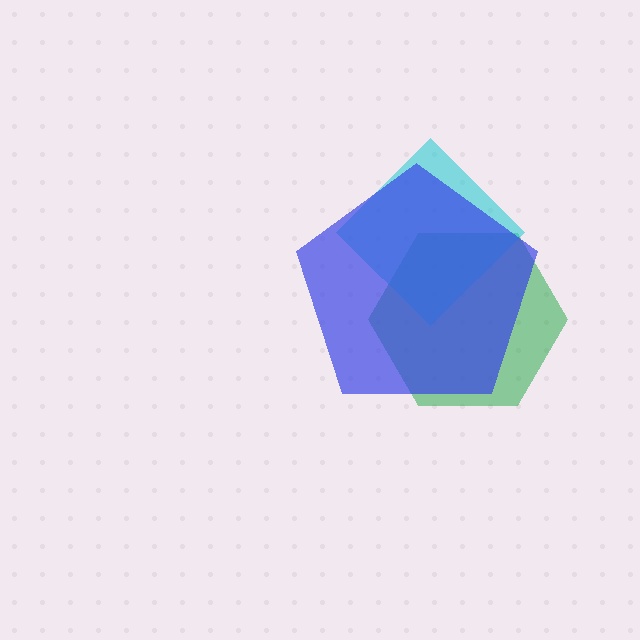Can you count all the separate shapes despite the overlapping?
Yes, there are 3 separate shapes.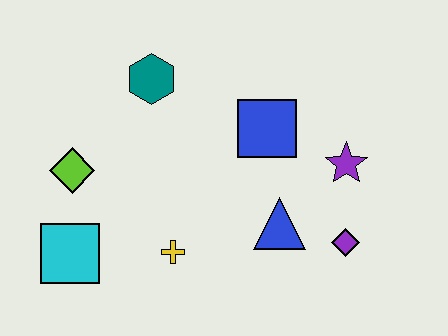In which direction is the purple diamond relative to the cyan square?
The purple diamond is to the right of the cyan square.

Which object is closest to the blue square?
The purple star is closest to the blue square.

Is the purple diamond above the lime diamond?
No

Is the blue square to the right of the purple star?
No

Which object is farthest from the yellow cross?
The purple star is farthest from the yellow cross.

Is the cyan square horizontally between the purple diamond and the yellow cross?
No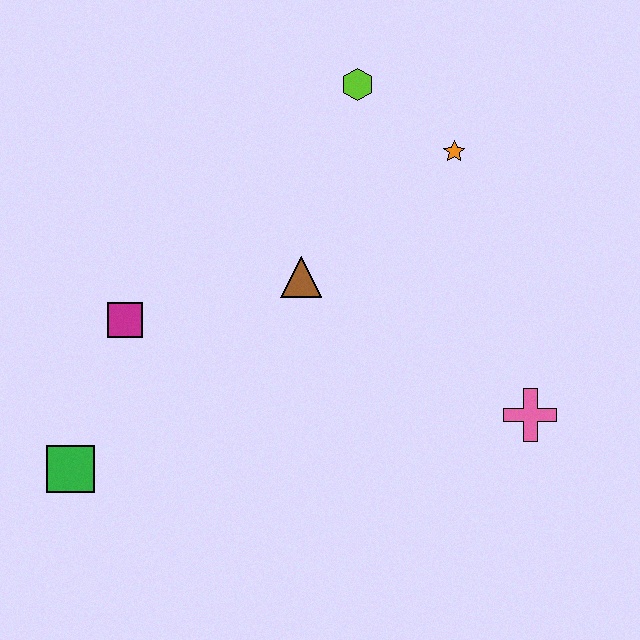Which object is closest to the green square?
The magenta square is closest to the green square.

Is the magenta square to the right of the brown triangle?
No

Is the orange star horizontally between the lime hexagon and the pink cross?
Yes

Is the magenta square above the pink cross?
Yes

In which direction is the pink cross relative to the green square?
The pink cross is to the right of the green square.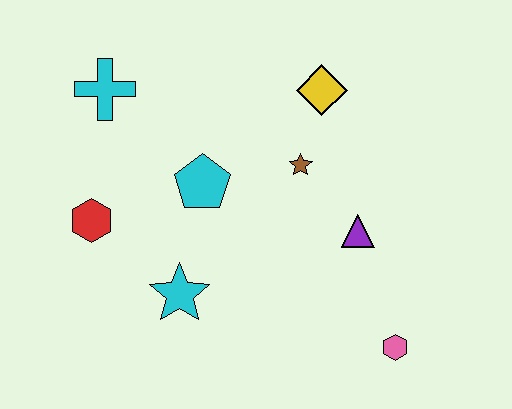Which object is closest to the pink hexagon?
The purple triangle is closest to the pink hexagon.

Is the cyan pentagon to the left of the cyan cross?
No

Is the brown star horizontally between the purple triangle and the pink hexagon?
No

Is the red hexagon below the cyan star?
No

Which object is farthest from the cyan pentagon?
The pink hexagon is farthest from the cyan pentagon.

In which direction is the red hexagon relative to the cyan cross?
The red hexagon is below the cyan cross.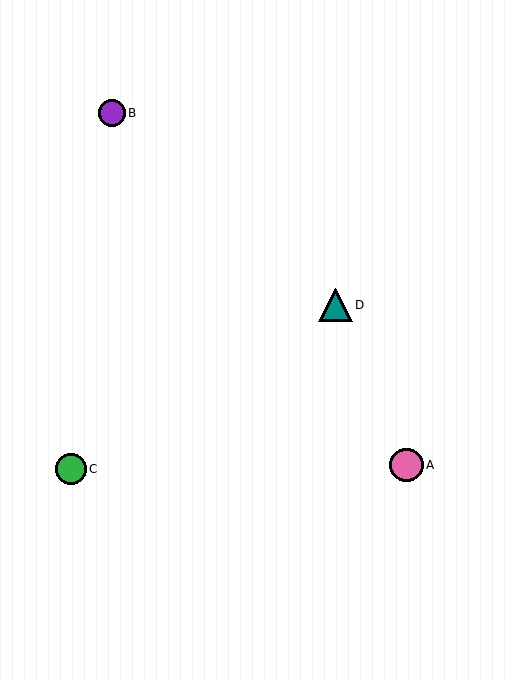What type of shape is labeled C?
Shape C is a green circle.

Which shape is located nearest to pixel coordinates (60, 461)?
The green circle (labeled C) at (71, 469) is nearest to that location.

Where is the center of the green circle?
The center of the green circle is at (71, 469).